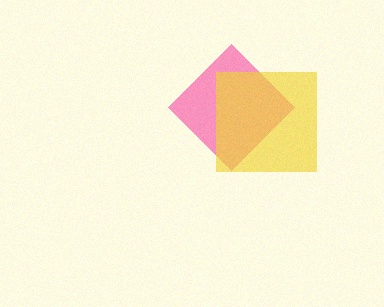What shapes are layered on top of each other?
The layered shapes are: a pink diamond, a yellow square.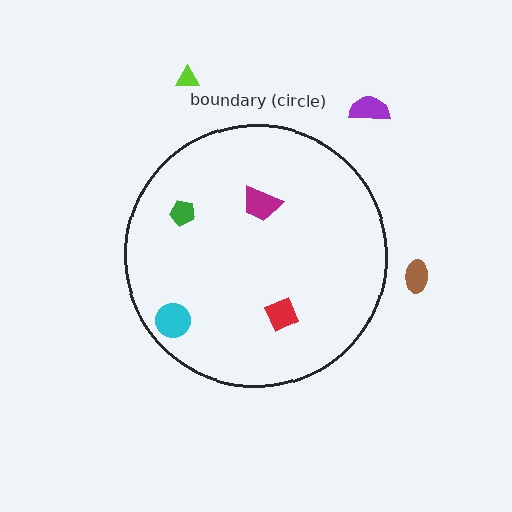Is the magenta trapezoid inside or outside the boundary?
Inside.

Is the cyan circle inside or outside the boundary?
Inside.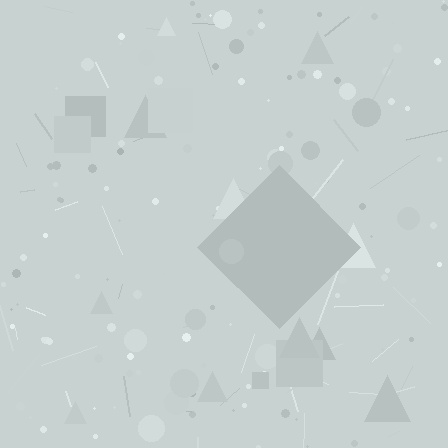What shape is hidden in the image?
A diamond is hidden in the image.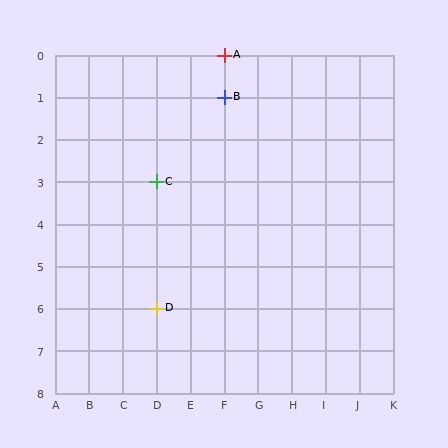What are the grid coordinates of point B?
Point B is at grid coordinates (F, 1).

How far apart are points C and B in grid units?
Points C and B are 2 columns and 2 rows apart (about 2.8 grid units diagonally).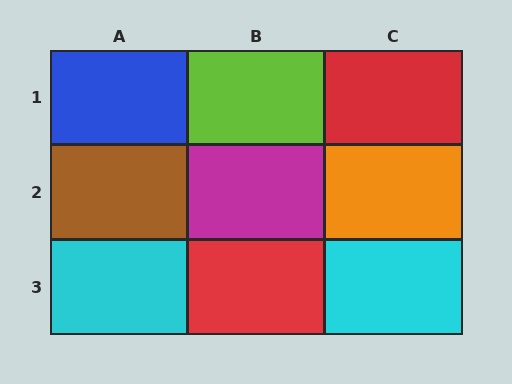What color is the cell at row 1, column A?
Blue.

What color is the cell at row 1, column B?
Lime.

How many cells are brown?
1 cell is brown.